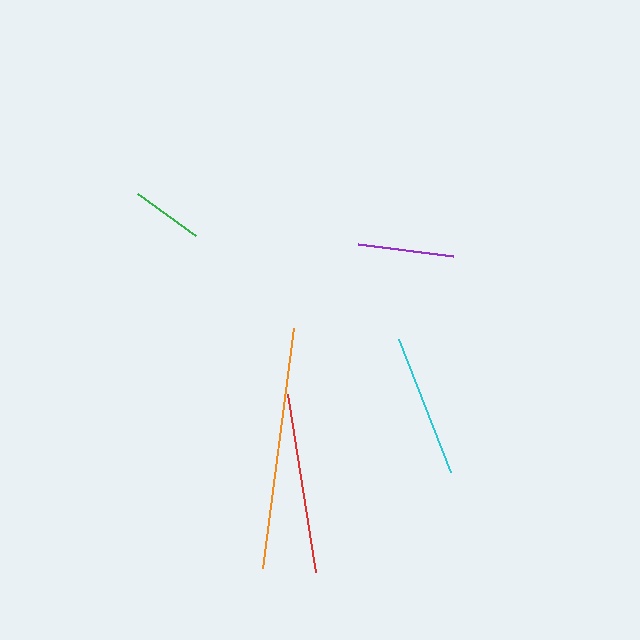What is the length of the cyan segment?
The cyan segment is approximately 143 pixels long.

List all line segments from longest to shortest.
From longest to shortest: orange, red, cyan, purple, green.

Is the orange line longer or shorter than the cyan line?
The orange line is longer than the cyan line.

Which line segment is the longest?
The orange line is the longest at approximately 242 pixels.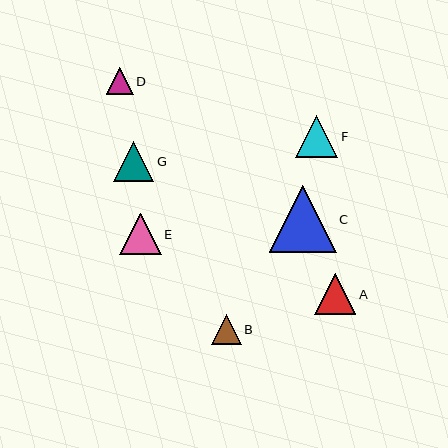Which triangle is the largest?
Triangle C is the largest with a size of approximately 67 pixels.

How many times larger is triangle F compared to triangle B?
Triangle F is approximately 1.4 times the size of triangle B.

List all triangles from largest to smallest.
From largest to smallest: C, F, E, A, G, B, D.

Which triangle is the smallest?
Triangle D is the smallest with a size of approximately 27 pixels.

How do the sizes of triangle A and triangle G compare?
Triangle A and triangle G are approximately the same size.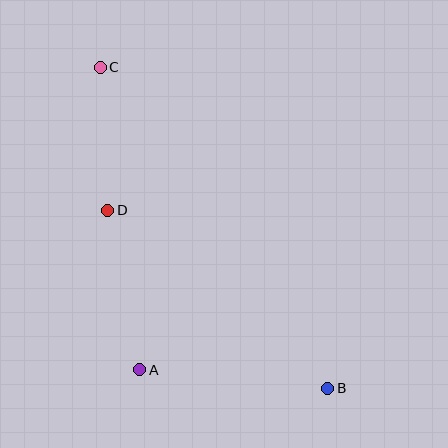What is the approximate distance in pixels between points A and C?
The distance between A and C is approximately 305 pixels.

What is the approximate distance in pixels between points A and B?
The distance between A and B is approximately 189 pixels.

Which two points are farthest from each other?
Points B and C are farthest from each other.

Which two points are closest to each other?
Points C and D are closest to each other.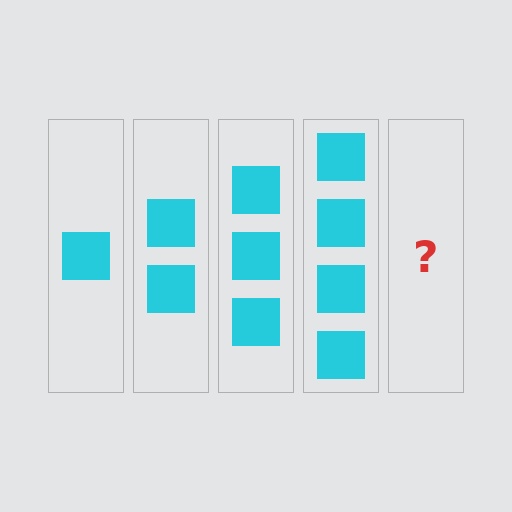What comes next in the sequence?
The next element should be 5 squares.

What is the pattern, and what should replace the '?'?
The pattern is that each step adds one more square. The '?' should be 5 squares.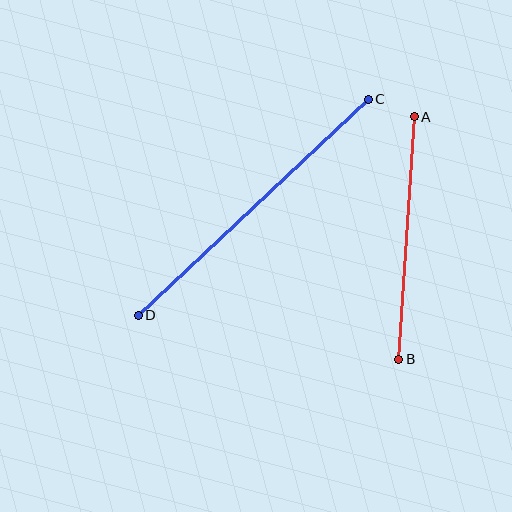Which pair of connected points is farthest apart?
Points C and D are farthest apart.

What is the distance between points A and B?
The distance is approximately 243 pixels.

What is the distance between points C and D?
The distance is approximately 315 pixels.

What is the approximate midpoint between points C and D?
The midpoint is at approximately (253, 207) pixels.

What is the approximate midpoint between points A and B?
The midpoint is at approximately (407, 238) pixels.